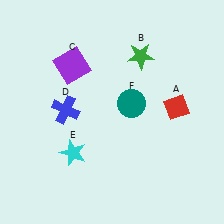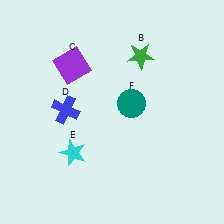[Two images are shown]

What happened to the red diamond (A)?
The red diamond (A) was removed in Image 2. It was in the top-right area of Image 1.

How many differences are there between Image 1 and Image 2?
There is 1 difference between the two images.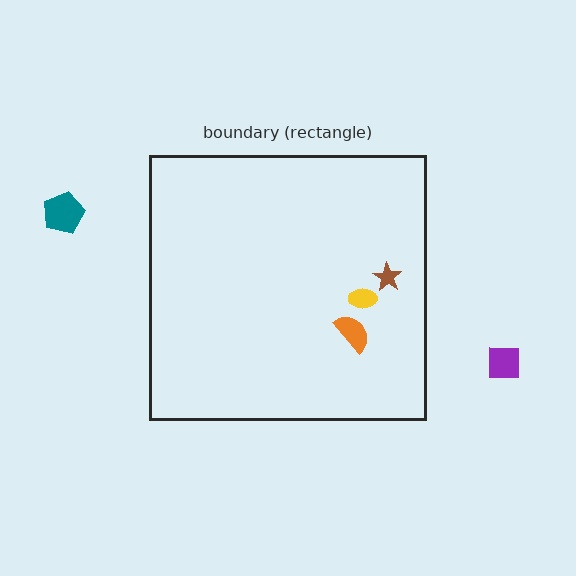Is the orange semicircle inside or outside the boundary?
Inside.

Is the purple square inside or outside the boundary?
Outside.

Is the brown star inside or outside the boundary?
Inside.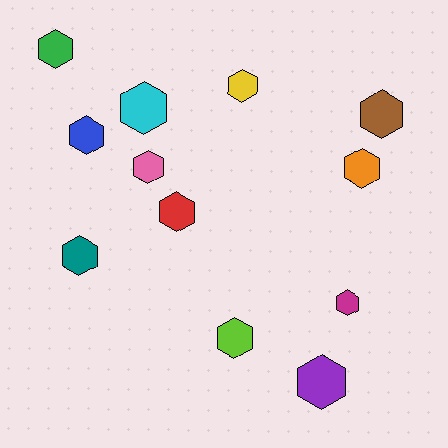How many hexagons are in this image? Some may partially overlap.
There are 12 hexagons.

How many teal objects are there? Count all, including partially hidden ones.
There is 1 teal object.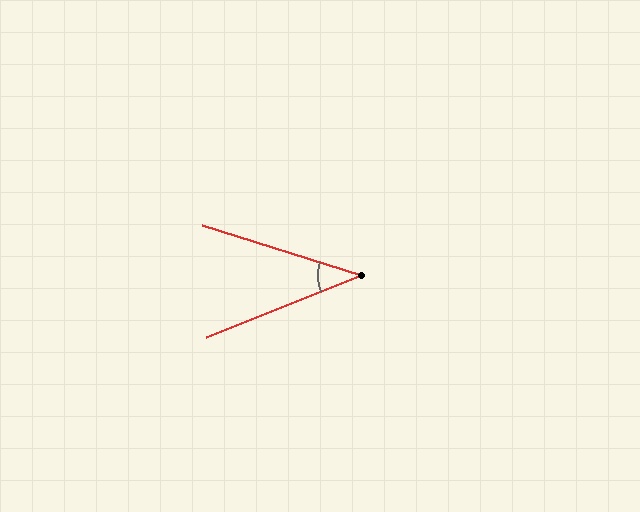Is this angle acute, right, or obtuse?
It is acute.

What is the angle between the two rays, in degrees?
Approximately 39 degrees.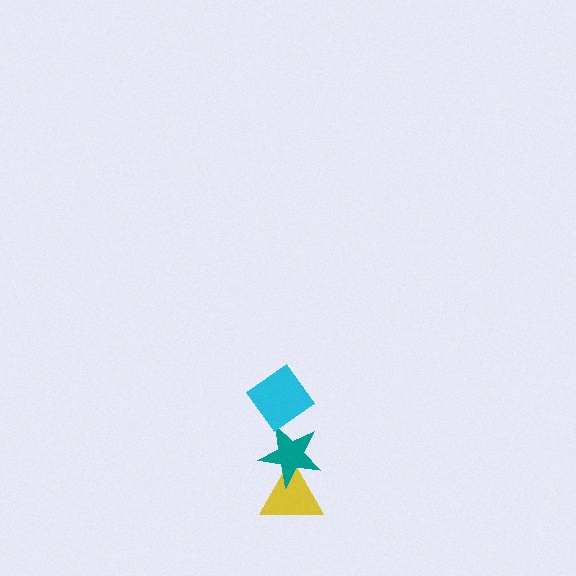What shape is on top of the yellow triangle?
The teal star is on top of the yellow triangle.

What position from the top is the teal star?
The teal star is 2nd from the top.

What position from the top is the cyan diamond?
The cyan diamond is 1st from the top.